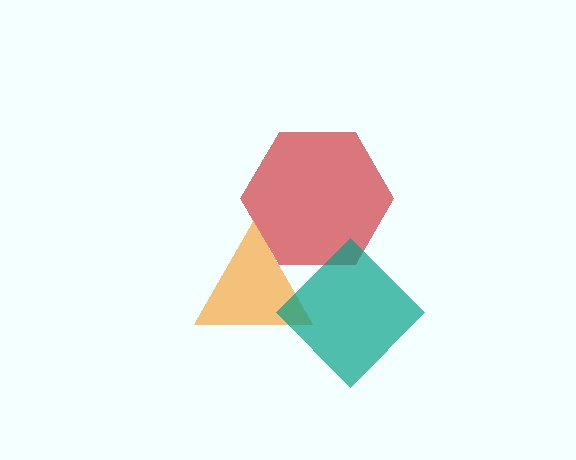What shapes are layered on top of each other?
The layered shapes are: a red hexagon, an orange triangle, a teal diamond.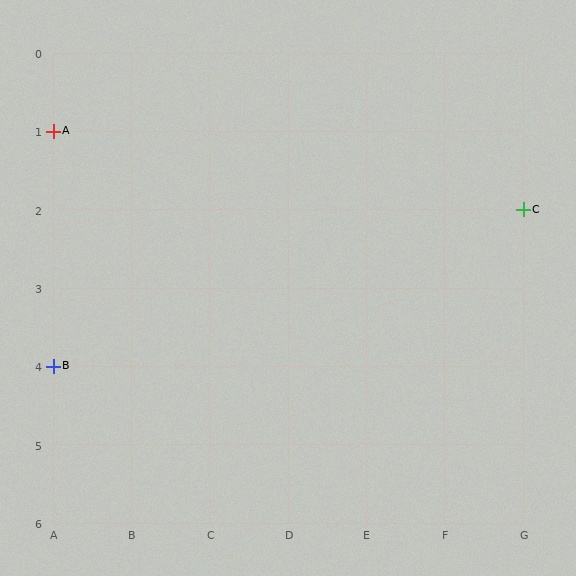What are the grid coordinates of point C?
Point C is at grid coordinates (G, 2).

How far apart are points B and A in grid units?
Points B and A are 3 rows apart.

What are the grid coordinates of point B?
Point B is at grid coordinates (A, 4).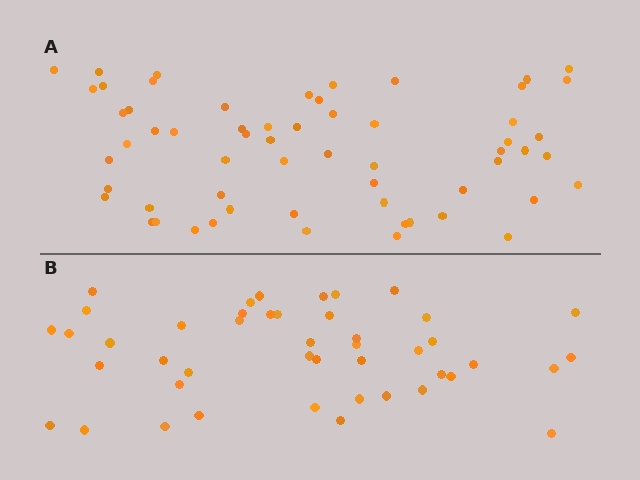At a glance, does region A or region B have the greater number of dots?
Region A (the top region) has more dots.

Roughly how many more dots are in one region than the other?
Region A has approximately 15 more dots than region B.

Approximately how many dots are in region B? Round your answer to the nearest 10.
About 40 dots. (The exact count is 45, which rounds to 40.)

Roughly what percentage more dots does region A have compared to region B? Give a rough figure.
About 35% more.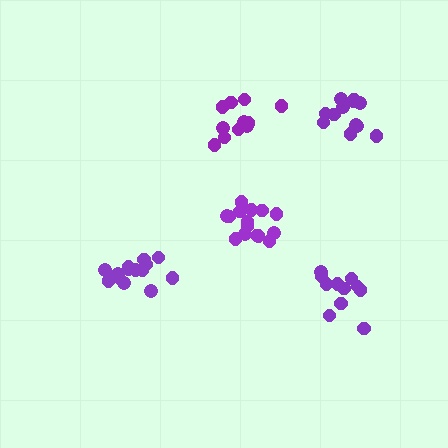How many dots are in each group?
Group 1: 12 dots, Group 2: 15 dots, Group 3: 11 dots, Group 4: 14 dots, Group 5: 11 dots (63 total).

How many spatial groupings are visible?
There are 5 spatial groupings.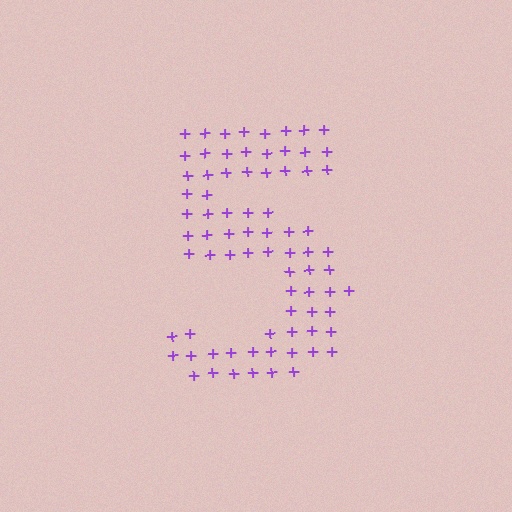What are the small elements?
The small elements are plus signs.